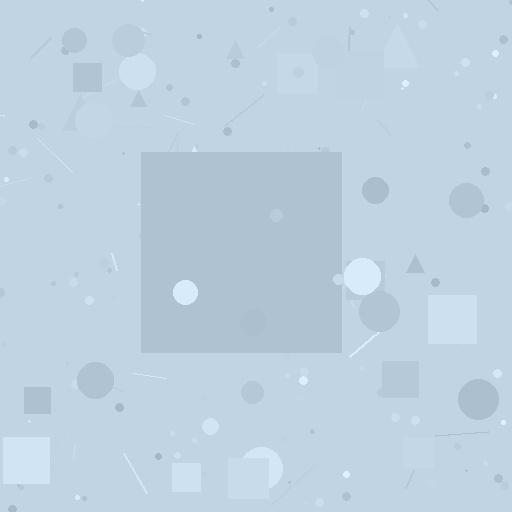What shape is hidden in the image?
A square is hidden in the image.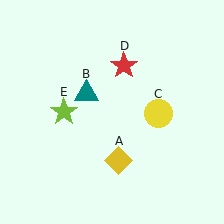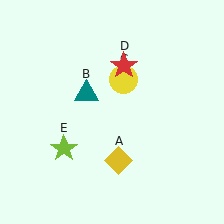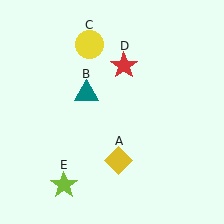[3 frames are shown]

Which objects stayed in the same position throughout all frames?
Yellow diamond (object A) and teal triangle (object B) and red star (object D) remained stationary.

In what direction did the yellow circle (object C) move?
The yellow circle (object C) moved up and to the left.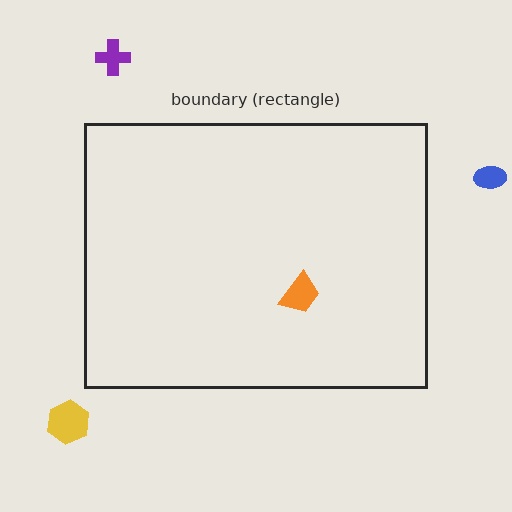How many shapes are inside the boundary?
1 inside, 3 outside.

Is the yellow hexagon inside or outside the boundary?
Outside.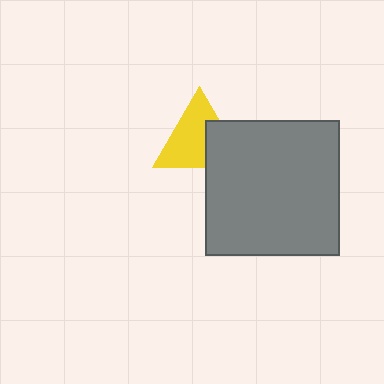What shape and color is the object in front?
The object in front is a gray square.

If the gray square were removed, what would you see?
You would see the complete yellow triangle.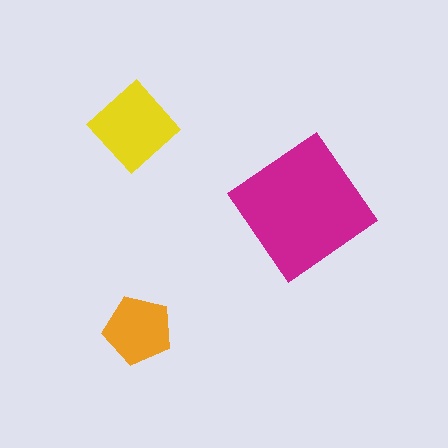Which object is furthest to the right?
The magenta diamond is rightmost.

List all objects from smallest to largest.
The orange pentagon, the yellow diamond, the magenta diamond.